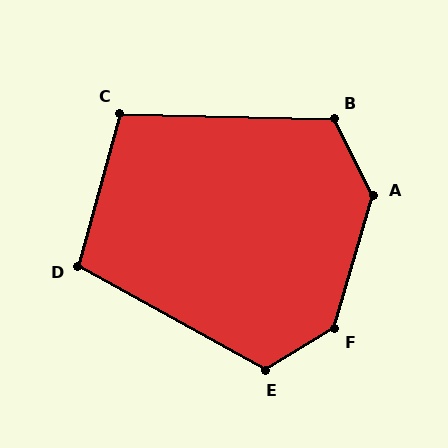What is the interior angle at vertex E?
Approximately 120 degrees (obtuse).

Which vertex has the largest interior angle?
F, at approximately 138 degrees.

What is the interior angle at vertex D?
Approximately 104 degrees (obtuse).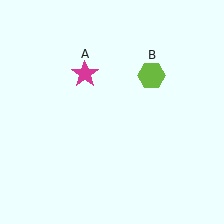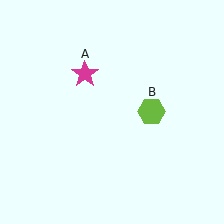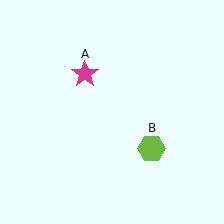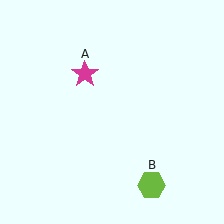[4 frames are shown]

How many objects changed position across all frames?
1 object changed position: lime hexagon (object B).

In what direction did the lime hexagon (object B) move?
The lime hexagon (object B) moved down.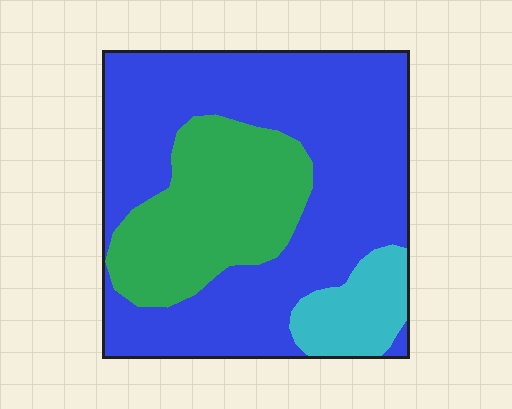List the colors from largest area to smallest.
From largest to smallest: blue, green, cyan.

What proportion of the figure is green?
Green takes up between a sixth and a third of the figure.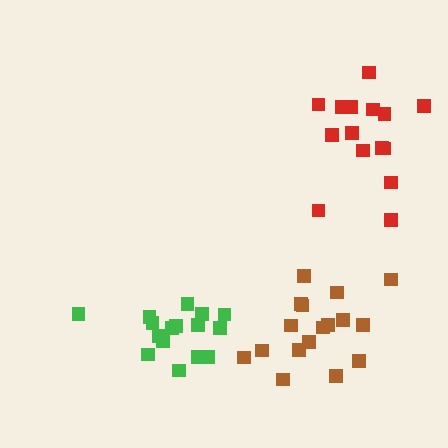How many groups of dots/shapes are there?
There are 3 groups.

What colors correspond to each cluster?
The clusters are colored: green, red, brown.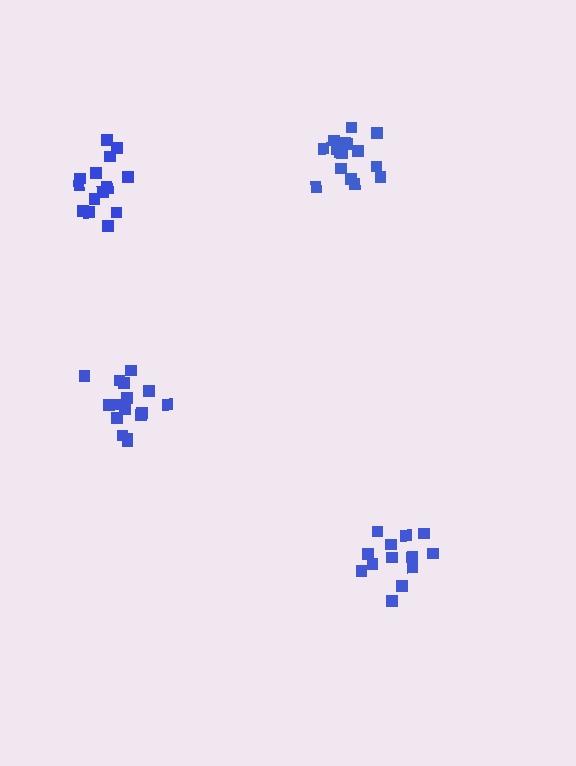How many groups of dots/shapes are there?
There are 4 groups.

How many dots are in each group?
Group 1: 15 dots, Group 2: 17 dots, Group 3: 13 dots, Group 4: 16 dots (61 total).